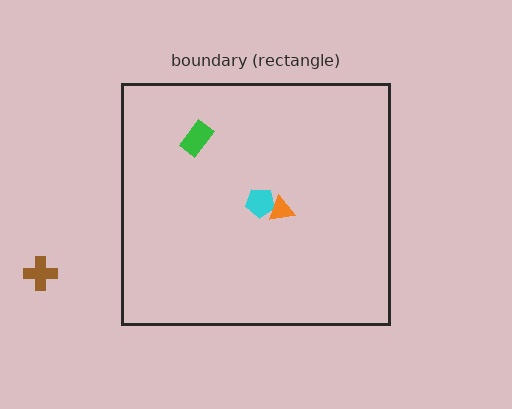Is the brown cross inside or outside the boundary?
Outside.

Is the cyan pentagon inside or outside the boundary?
Inside.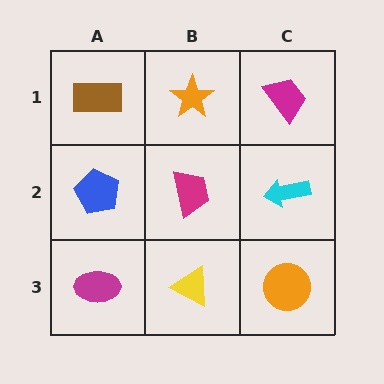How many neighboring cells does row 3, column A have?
2.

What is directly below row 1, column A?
A blue pentagon.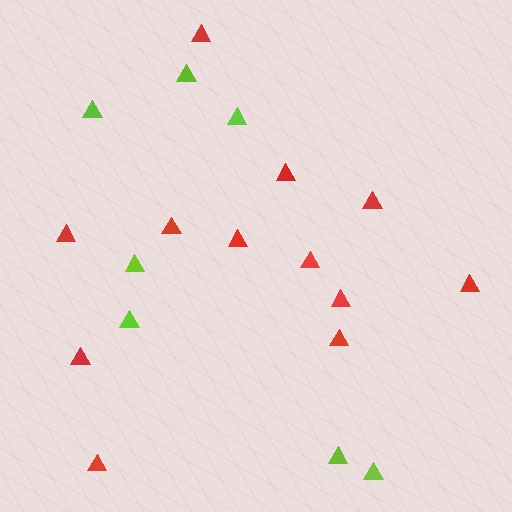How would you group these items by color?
There are 2 groups: one group of red triangles (12) and one group of lime triangles (7).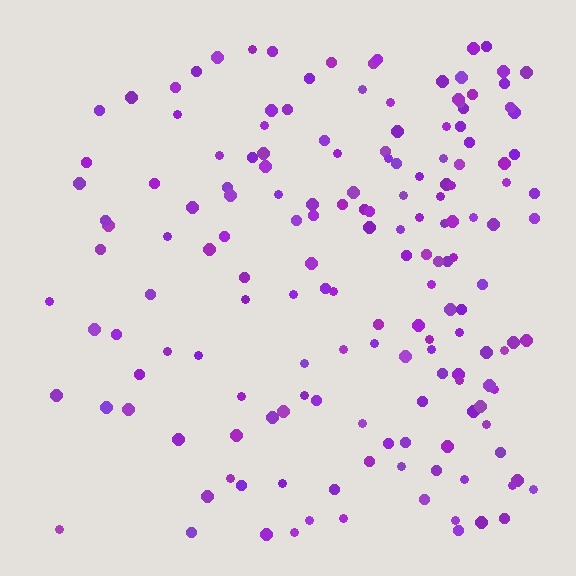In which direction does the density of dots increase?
From left to right, with the right side densest.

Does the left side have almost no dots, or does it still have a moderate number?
Still a moderate number, just noticeably fewer than the right.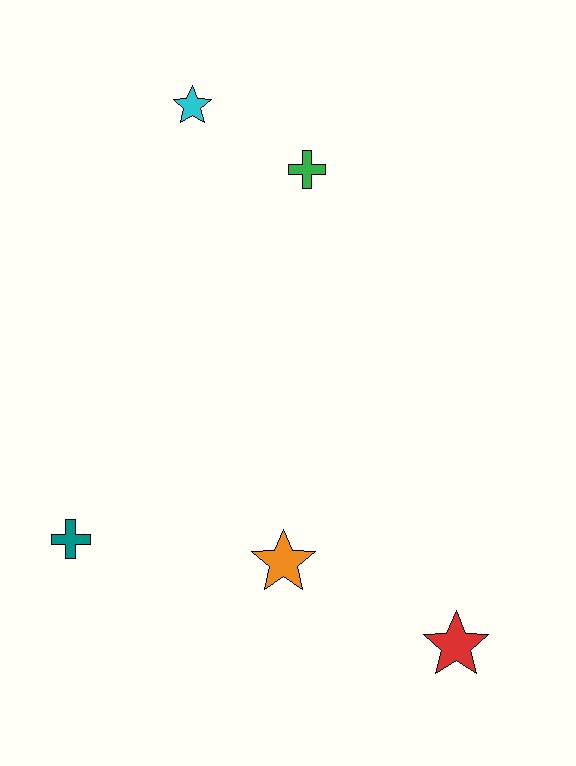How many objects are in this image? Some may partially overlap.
There are 5 objects.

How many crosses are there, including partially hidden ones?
There are 2 crosses.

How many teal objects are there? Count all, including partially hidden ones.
There is 1 teal object.